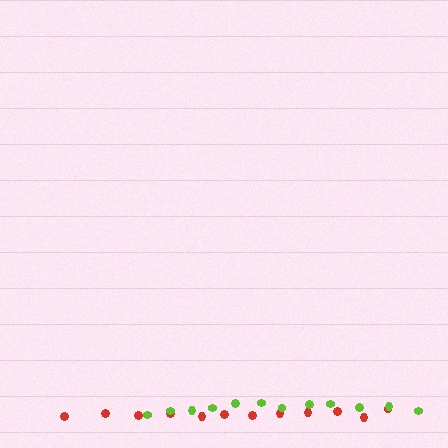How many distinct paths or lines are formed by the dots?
There are 2 distinct paths.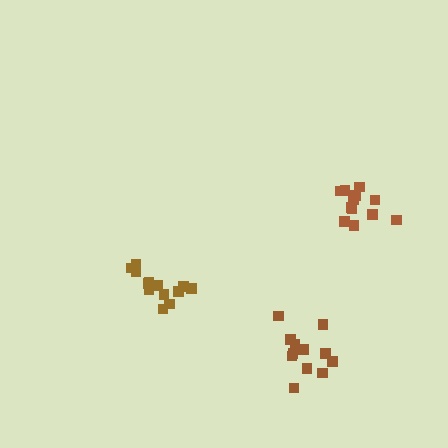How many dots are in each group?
Group 1: 12 dots, Group 2: 13 dots, Group 3: 12 dots (37 total).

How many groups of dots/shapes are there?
There are 3 groups.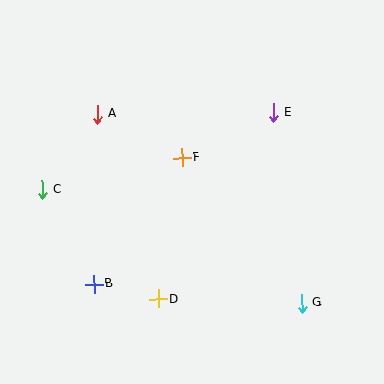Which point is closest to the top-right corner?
Point E is closest to the top-right corner.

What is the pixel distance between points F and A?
The distance between F and A is 96 pixels.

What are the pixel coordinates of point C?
Point C is at (42, 190).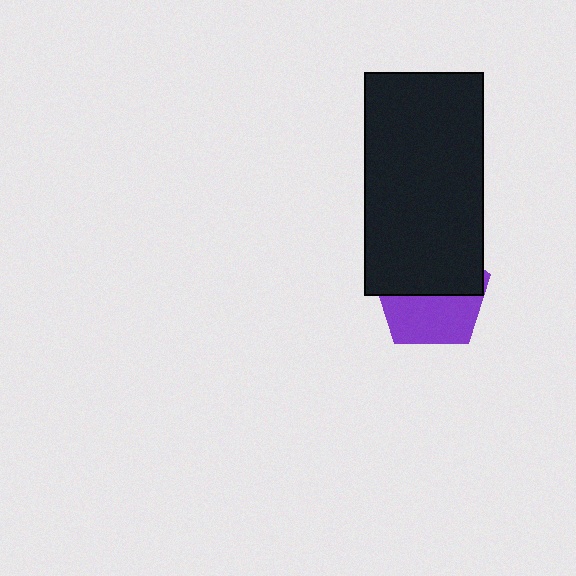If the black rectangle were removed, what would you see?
You would see the complete purple pentagon.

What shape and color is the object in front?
The object in front is a black rectangle.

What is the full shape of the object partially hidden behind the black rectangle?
The partially hidden object is a purple pentagon.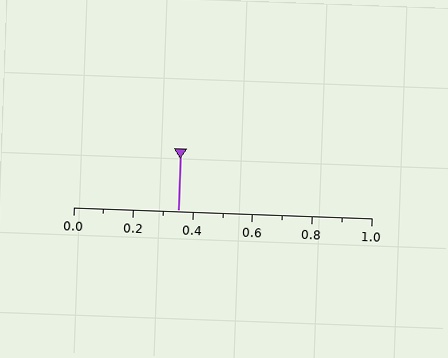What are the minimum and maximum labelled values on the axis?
The axis runs from 0.0 to 1.0.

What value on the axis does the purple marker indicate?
The marker indicates approximately 0.35.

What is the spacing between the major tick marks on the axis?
The major ticks are spaced 0.2 apart.